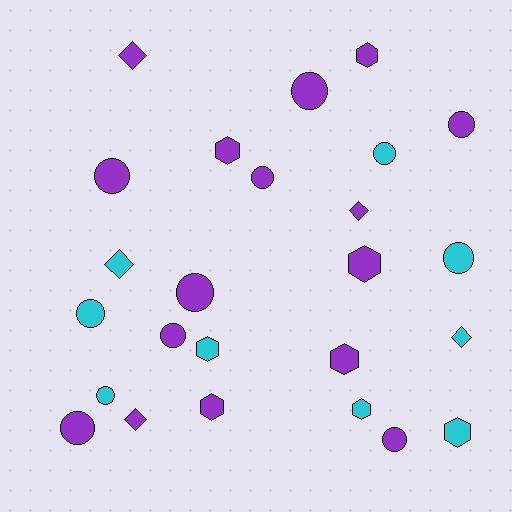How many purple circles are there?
There are 8 purple circles.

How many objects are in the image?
There are 25 objects.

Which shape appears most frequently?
Circle, with 12 objects.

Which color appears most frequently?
Purple, with 16 objects.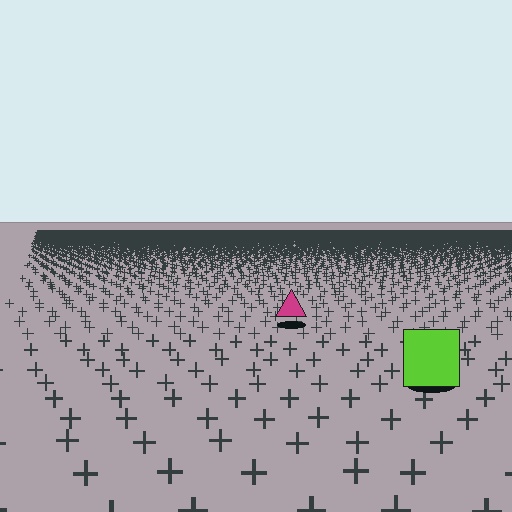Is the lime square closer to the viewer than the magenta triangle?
Yes. The lime square is closer — you can tell from the texture gradient: the ground texture is coarser near it.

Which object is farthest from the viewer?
The magenta triangle is farthest from the viewer. It appears smaller and the ground texture around it is denser.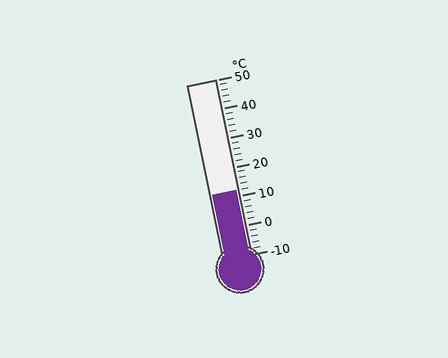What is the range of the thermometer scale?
The thermometer scale ranges from -10°C to 50°C.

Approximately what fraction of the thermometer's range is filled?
The thermometer is filled to approximately 35% of its range.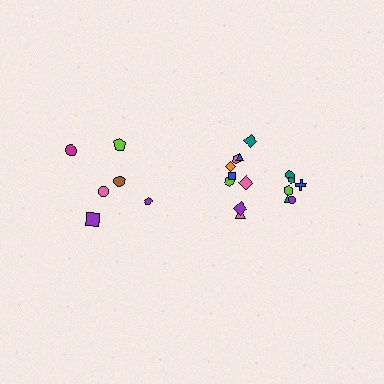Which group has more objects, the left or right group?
The right group.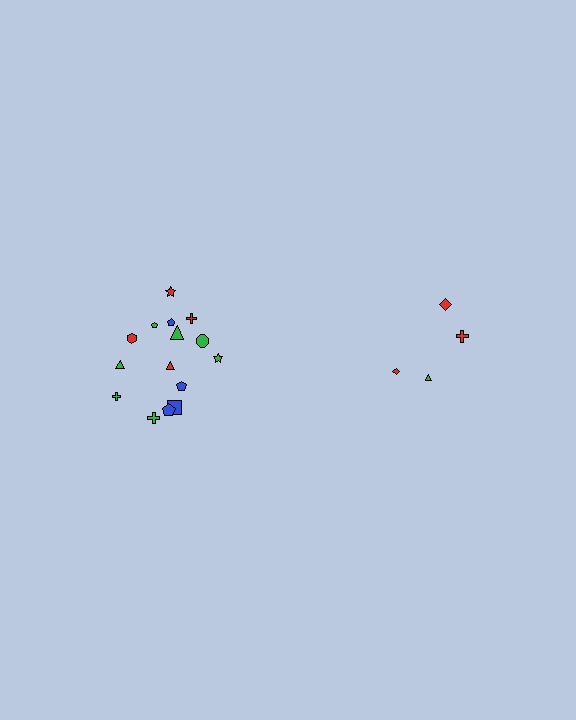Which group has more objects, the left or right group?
The left group.